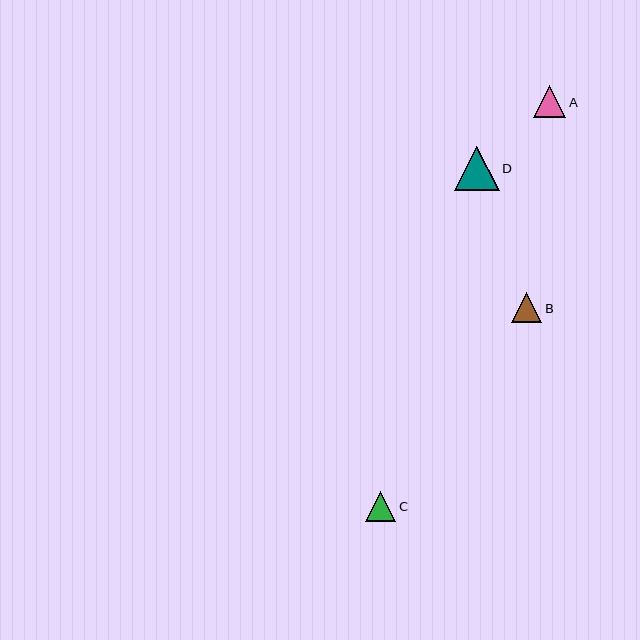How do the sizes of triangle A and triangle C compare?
Triangle A and triangle C are approximately the same size.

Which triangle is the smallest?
Triangle C is the smallest with a size of approximately 30 pixels.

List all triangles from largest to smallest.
From largest to smallest: D, A, B, C.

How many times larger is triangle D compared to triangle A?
Triangle D is approximately 1.4 times the size of triangle A.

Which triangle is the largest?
Triangle D is the largest with a size of approximately 45 pixels.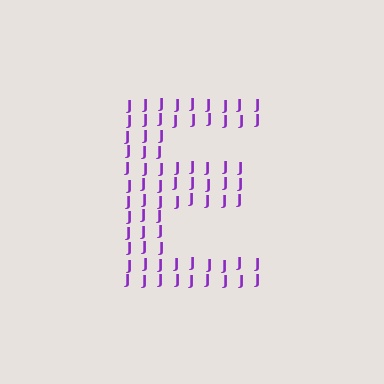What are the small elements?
The small elements are letter J's.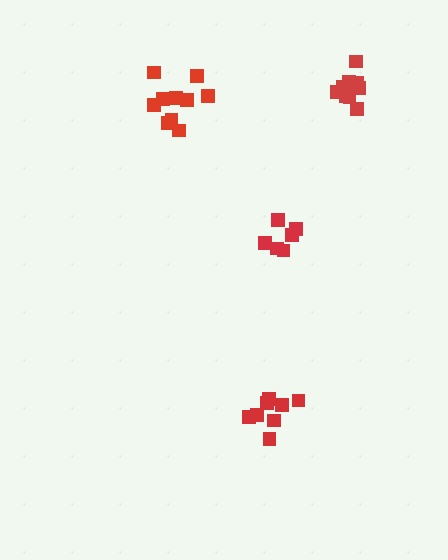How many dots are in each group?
Group 1: 6 dots, Group 2: 8 dots, Group 3: 10 dots, Group 4: 11 dots (35 total).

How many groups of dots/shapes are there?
There are 4 groups.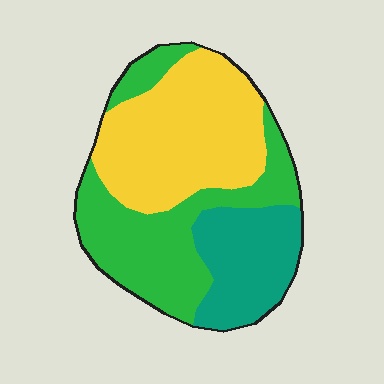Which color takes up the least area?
Teal, at roughly 20%.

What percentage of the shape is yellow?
Yellow takes up between a third and a half of the shape.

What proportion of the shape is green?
Green takes up between a quarter and a half of the shape.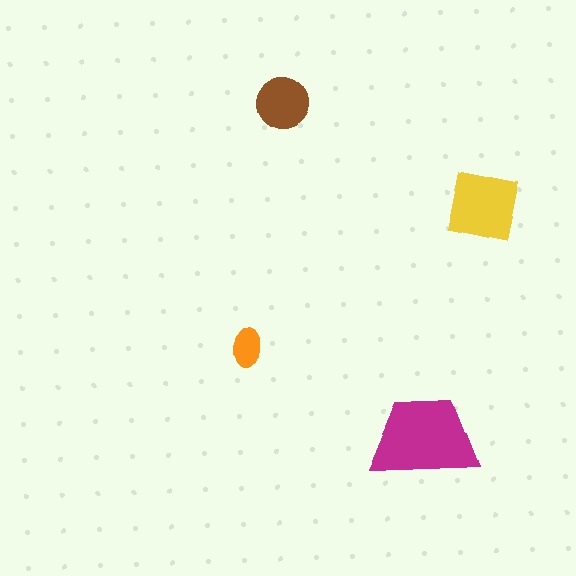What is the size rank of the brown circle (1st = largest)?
3rd.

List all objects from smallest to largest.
The orange ellipse, the brown circle, the yellow square, the magenta trapezoid.